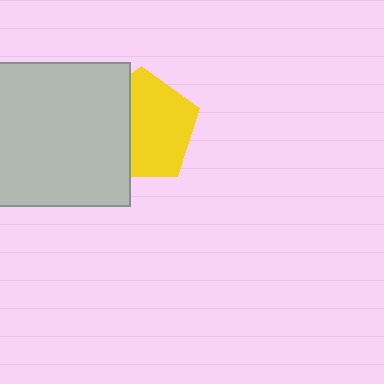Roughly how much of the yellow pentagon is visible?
About half of it is visible (roughly 62%).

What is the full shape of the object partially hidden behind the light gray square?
The partially hidden object is a yellow pentagon.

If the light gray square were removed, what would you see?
You would see the complete yellow pentagon.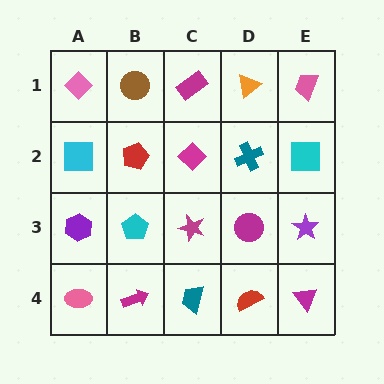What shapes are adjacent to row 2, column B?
A brown circle (row 1, column B), a cyan pentagon (row 3, column B), a cyan square (row 2, column A), a magenta diamond (row 2, column C).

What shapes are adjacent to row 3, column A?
A cyan square (row 2, column A), a pink ellipse (row 4, column A), a cyan pentagon (row 3, column B).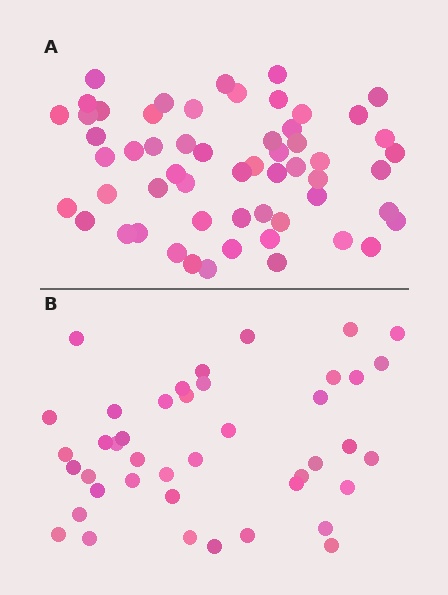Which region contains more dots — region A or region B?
Region A (the top region) has more dots.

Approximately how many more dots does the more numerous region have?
Region A has approximately 15 more dots than region B.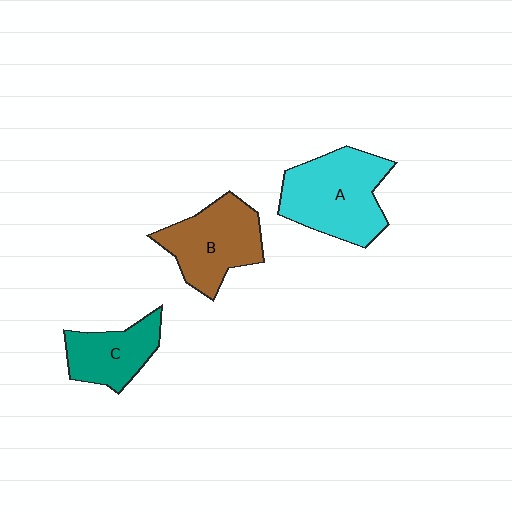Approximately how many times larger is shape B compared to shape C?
Approximately 1.4 times.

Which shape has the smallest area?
Shape C (teal).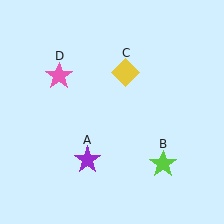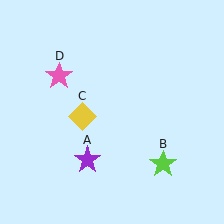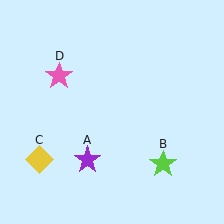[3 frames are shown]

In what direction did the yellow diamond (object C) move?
The yellow diamond (object C) moved down and to the left.